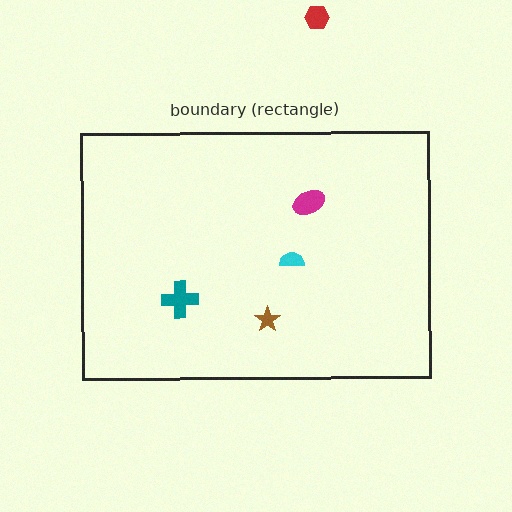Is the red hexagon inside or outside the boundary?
Outside.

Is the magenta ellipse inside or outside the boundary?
Inside.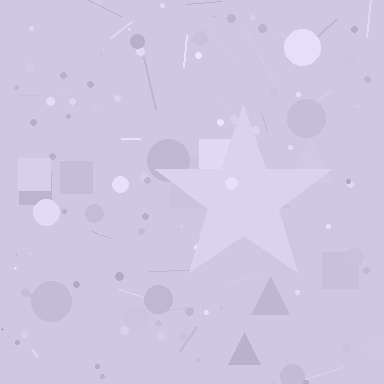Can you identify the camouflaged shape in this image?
The camouflaged shape is a star.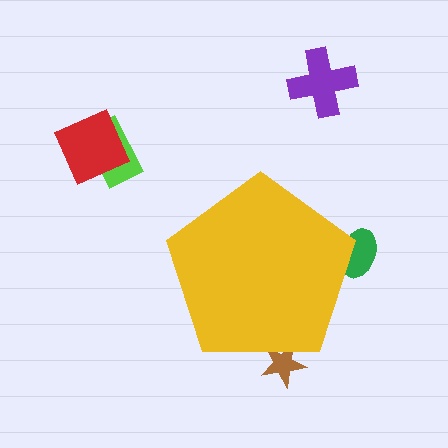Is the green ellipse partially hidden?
Yes, the green ellipse is partially hidden behind the yellow pentagon.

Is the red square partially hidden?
No, the red square is fully visible.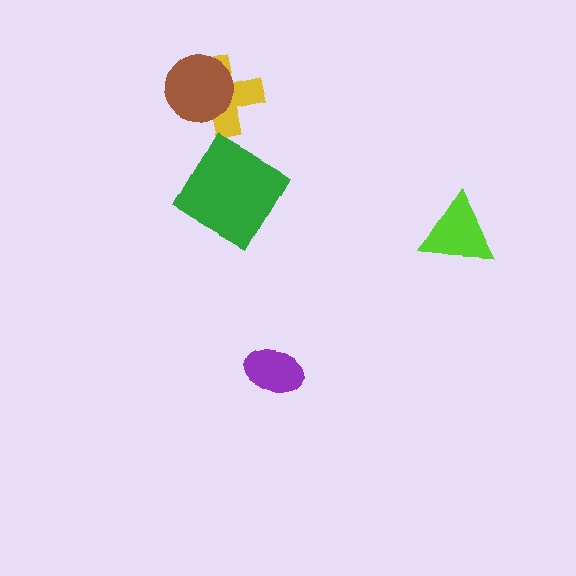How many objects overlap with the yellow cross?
1 object overlaps with the yellow cross.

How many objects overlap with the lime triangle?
0 objects overlap with the lime triangle.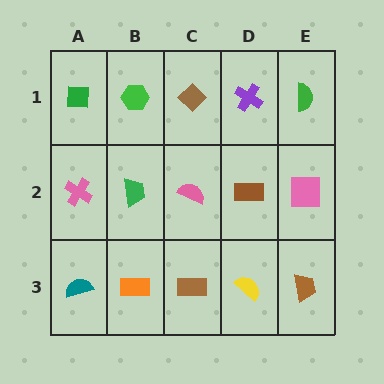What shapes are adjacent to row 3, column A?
A pink cross (row 2, column A), an orange rectangle (row 3, column B).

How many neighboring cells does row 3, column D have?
3.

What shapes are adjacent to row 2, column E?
A green semicircle (row 1, column E), a brown trapezoid (row 3, column E), a brown rectangle (row 2, column D).